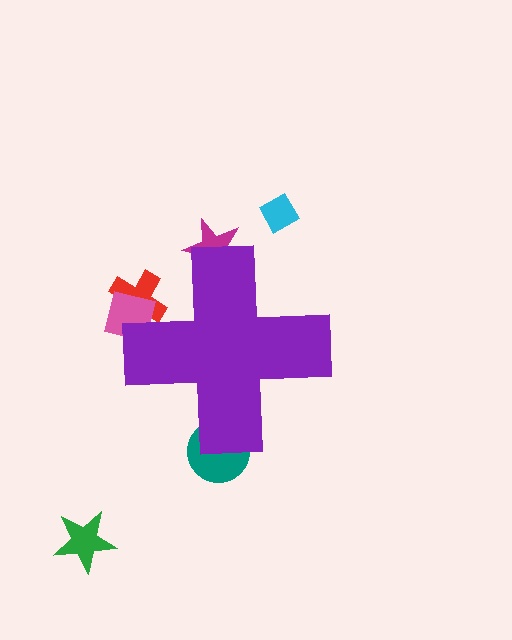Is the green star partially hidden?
No, the green star is fully visible.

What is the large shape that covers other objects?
A purple cross.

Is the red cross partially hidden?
Yes, the red cross is partially hidden behind the purple cross.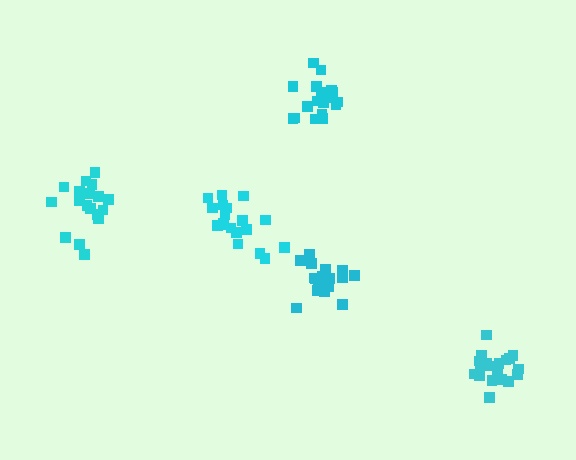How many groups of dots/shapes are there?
There are 5 groups.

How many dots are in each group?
Group 1: 19 dots, Group 2: 19 dots, Group 3: 19 dots, Group 4: 18 dots, Group 5: 18 dots (93 total).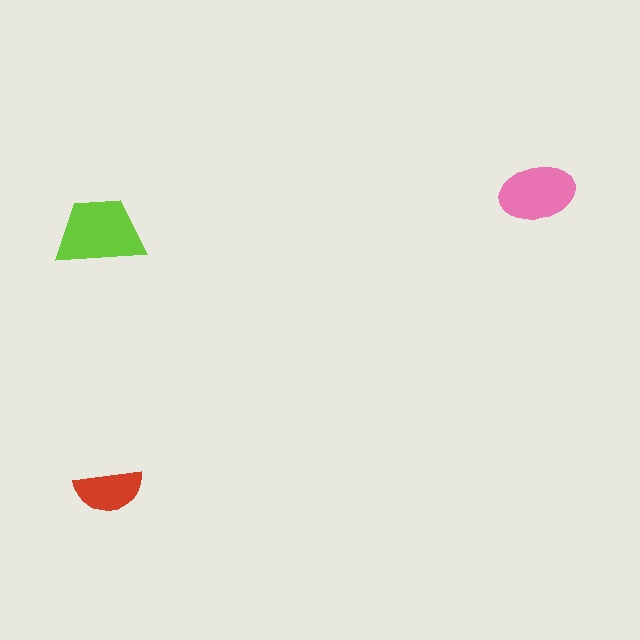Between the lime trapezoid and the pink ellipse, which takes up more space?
The lime trapezoid.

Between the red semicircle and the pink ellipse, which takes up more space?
The pink ellipse.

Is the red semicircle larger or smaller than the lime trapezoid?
Smaller.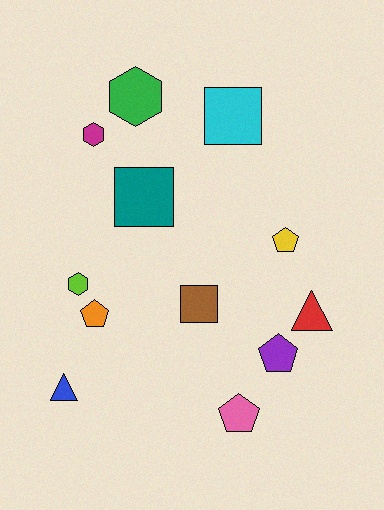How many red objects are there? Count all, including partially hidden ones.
There is 1 red object.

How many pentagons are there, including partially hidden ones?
There are 4 pentagons.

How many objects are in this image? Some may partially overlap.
There are 12 objects.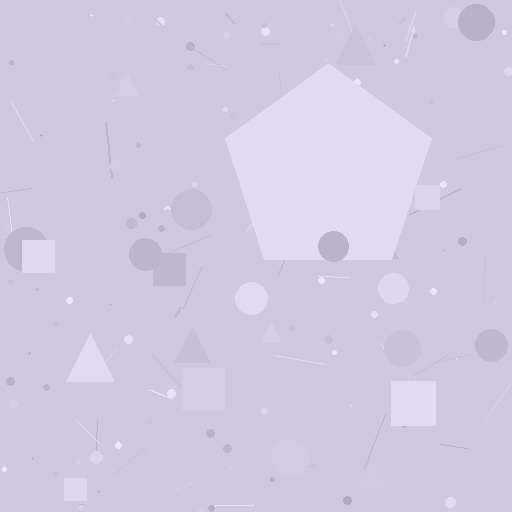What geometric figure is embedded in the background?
A pentagon is embedded in the background.